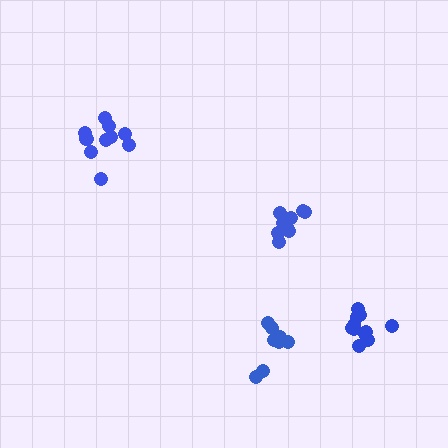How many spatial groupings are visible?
There are 4 spatial groupings.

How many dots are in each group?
Group 1: 9 dots, Group 2: 10 dots, Group 3: 9 dots, Group 4: 11 dots (39 total).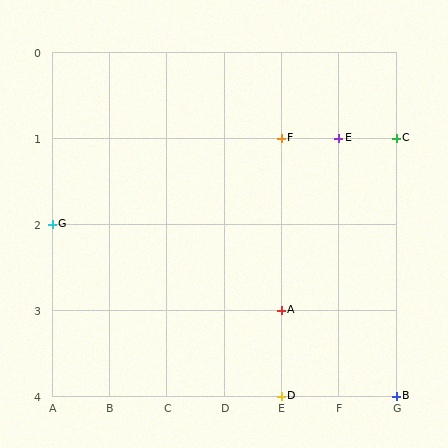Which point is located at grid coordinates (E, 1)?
Point F is at (E, 1).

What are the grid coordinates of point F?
Point F is at grid coordinates (E, 1).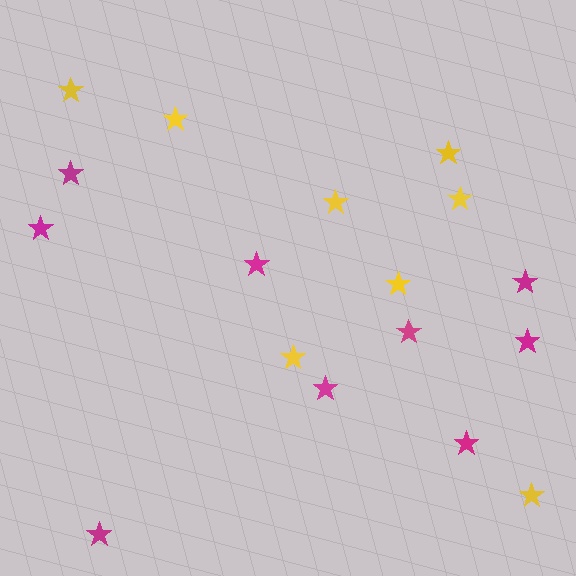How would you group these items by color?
There are 2 groups: one group of magenta stars (9) and one group of yellow stars (8).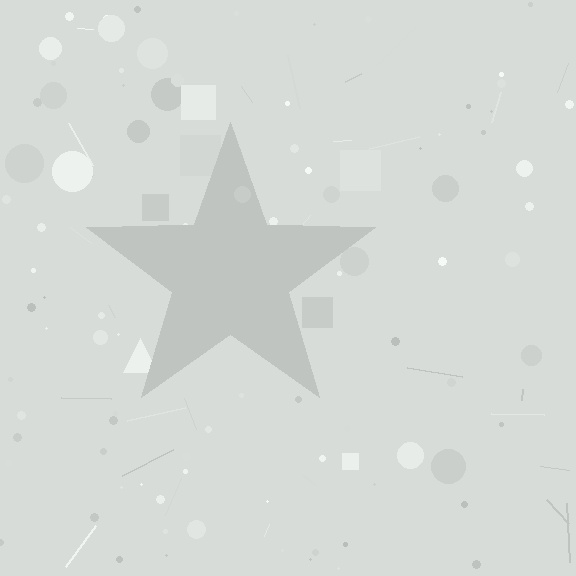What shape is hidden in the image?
A star is hidden in the image.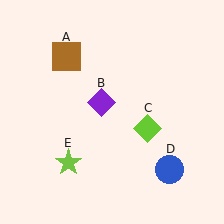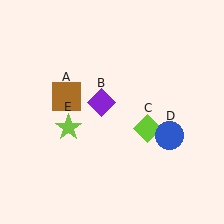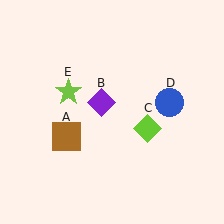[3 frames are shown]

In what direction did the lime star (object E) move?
The lime star (object E) moved up.